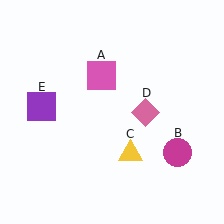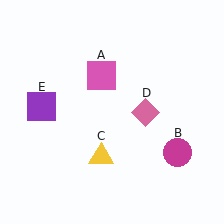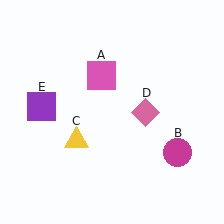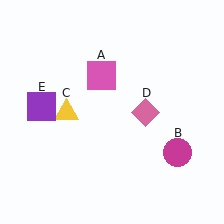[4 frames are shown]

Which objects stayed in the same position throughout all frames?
Pink square (object A) and magenta circle (object B) and pink diamond (object D) and purple square (object E) remained stationary.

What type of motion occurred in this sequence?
The yellow triangle (object C) rotated clockwise around the center of the scene.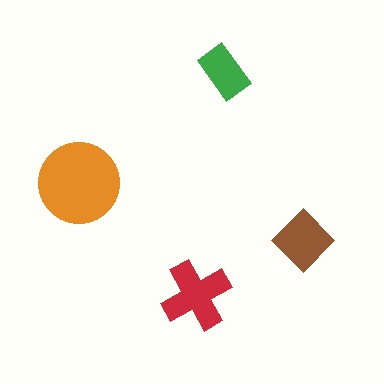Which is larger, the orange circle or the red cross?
The orange circle.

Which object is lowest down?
The red cross is bottommost.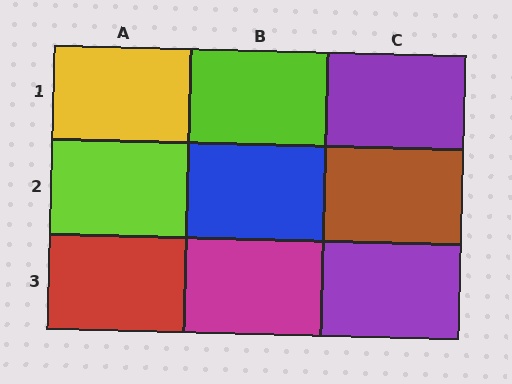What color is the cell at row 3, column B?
Magenta.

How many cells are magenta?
1 cell is magenta.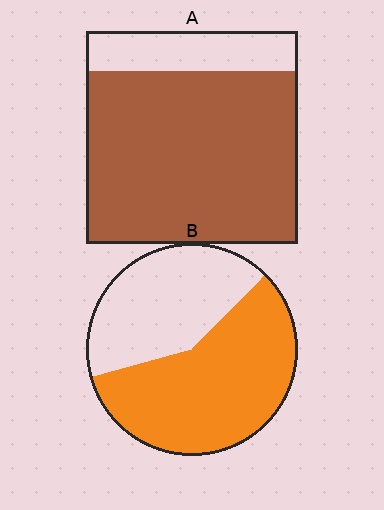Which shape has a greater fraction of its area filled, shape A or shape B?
Shape A.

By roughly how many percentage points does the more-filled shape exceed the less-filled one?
By roughly 25 percentage points (A over B).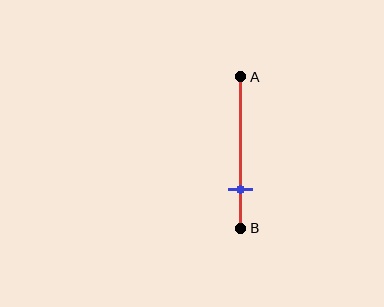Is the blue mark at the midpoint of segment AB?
No, the mark is at about 75% from A, not at the 50% midpoint.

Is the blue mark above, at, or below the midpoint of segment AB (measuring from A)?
The blue mark is below the midpoint of segment AB.